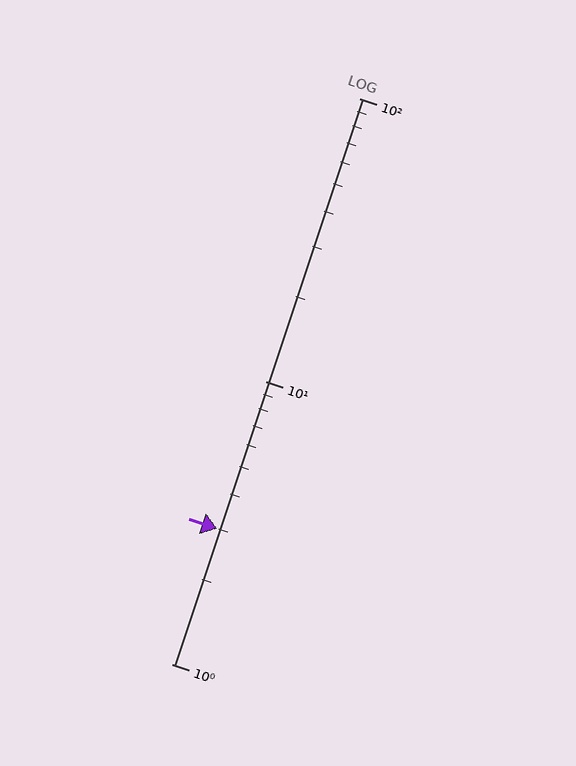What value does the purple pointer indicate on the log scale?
The pointer indicates approximately 3.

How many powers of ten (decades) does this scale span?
The scale spans 2 decades, from 1 to 100.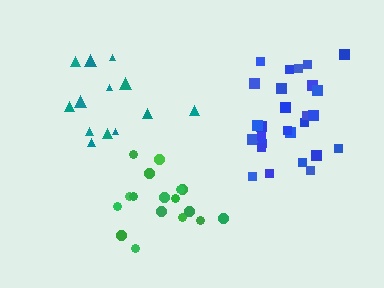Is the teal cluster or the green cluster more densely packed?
Green.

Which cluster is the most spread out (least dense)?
Teal.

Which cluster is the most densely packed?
Blue.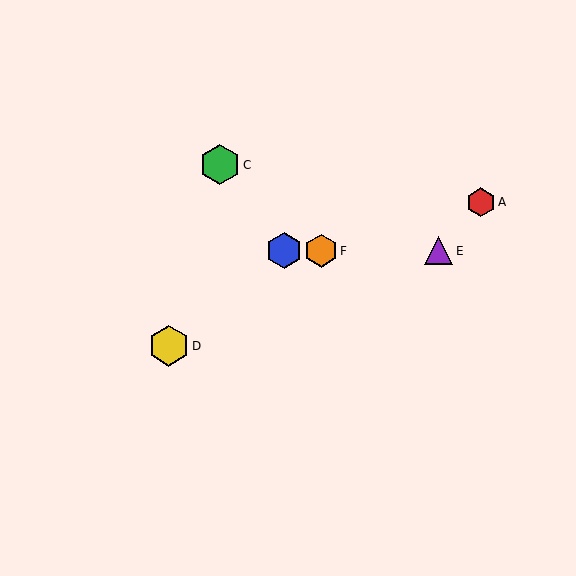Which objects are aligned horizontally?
Objects B, E, F are aligned horizontally.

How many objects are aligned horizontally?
3 objects (B, E, F) are aligned horizontally.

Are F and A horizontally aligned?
No, F is at y≈251 and A is at y≈202.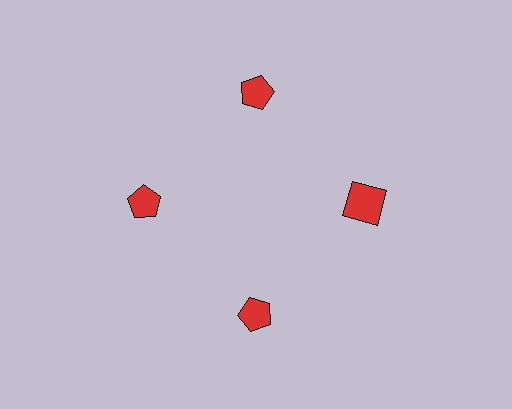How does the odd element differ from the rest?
It has a different shape: square instead of pentagon.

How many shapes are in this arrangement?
There are 4 shapes arranged in a ring pattern.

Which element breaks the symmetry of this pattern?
The red square at roughly the 3 o'clock position breaks the symmetry. All other shapes are red pentagons.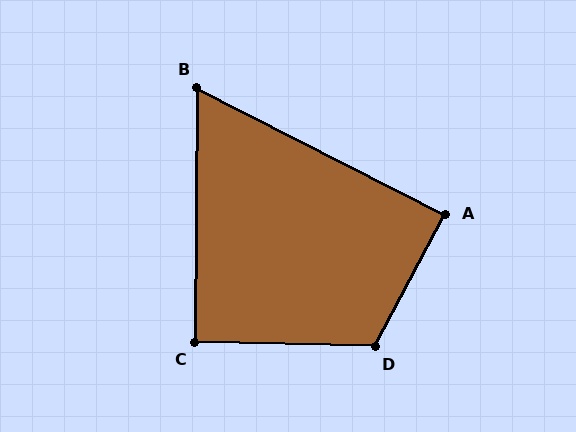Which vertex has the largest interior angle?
D, at approximately 116 degrees.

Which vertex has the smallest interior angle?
B, at approximately 64 degrees.